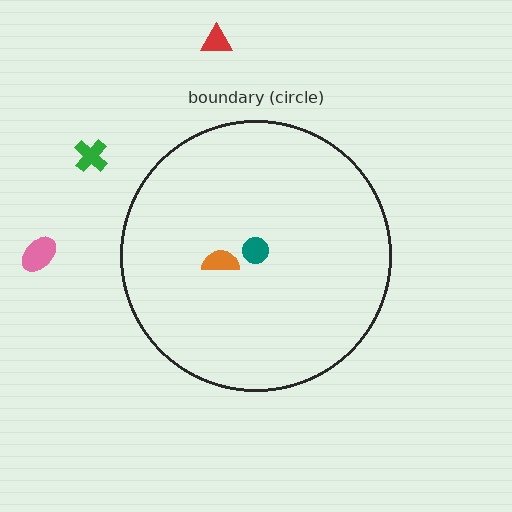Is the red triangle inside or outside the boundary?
Outside.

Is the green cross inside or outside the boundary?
Outside.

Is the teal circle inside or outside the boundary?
Inside.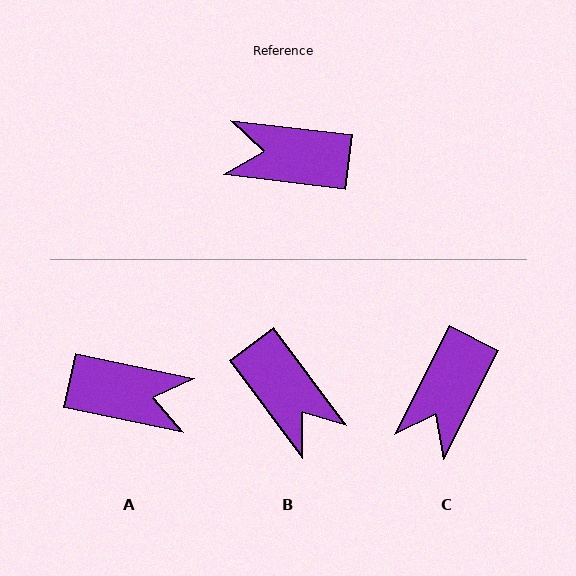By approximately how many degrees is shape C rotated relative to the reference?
Approximately 70 degrees counter-clockwise.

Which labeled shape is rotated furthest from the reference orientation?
A, about 175 degrees away.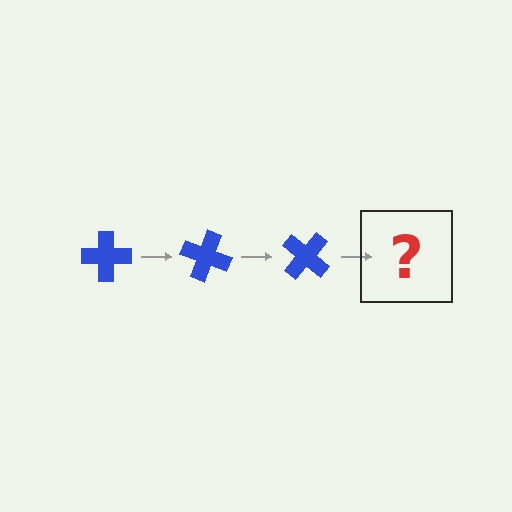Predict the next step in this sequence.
The next step is a blue cross rotated 60 degrees.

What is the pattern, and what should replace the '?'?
The pattern is that the cross rotates 20 degrees each step. The '?' should be a blue cross rotated 60 degrees.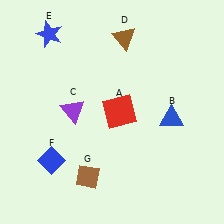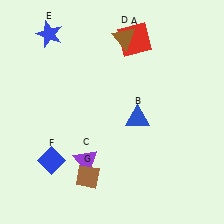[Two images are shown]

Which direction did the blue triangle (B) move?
The blue triangle (B) moved left.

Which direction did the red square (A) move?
The red square (A) moved up.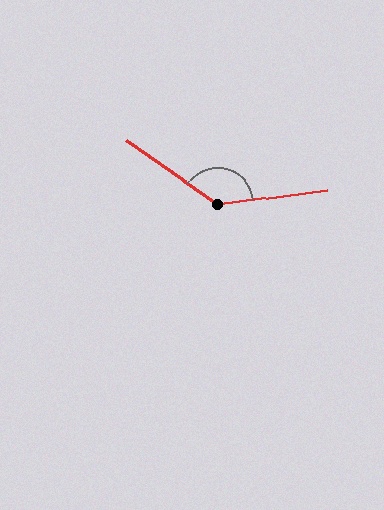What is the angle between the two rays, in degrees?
Approximately 138 degrees.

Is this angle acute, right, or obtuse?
It is obtuse.